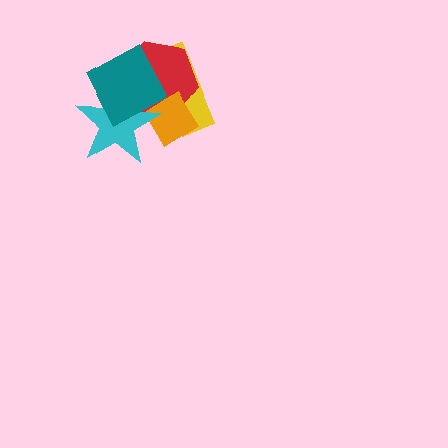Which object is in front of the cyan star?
The teal diamond is in front of the cyan star.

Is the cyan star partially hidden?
Yes, it is partially covered by another shape.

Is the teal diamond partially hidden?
No, no other shape covers it.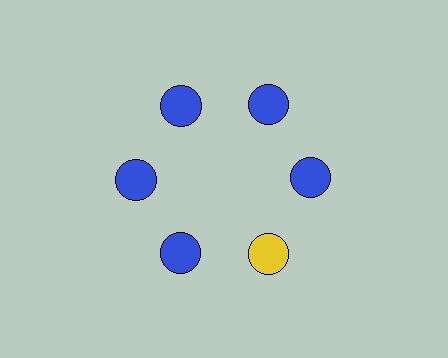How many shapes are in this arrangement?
There are 6 shapes arranged in a ring pattern.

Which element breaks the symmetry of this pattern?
The yellow circle at roughly the 5 o'clock position breaks the symmetry. All other shapes are blue circles.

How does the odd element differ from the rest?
It has a different color: yellow instead of blue.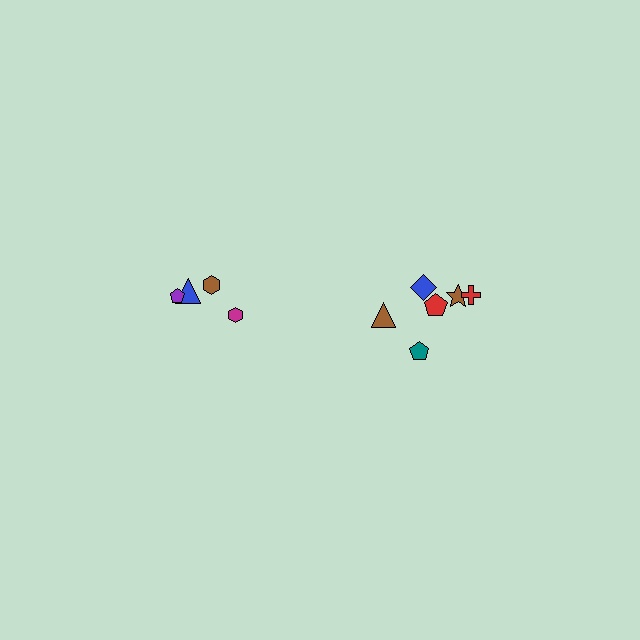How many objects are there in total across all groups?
There are 10 objects.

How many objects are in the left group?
There are 4 objects.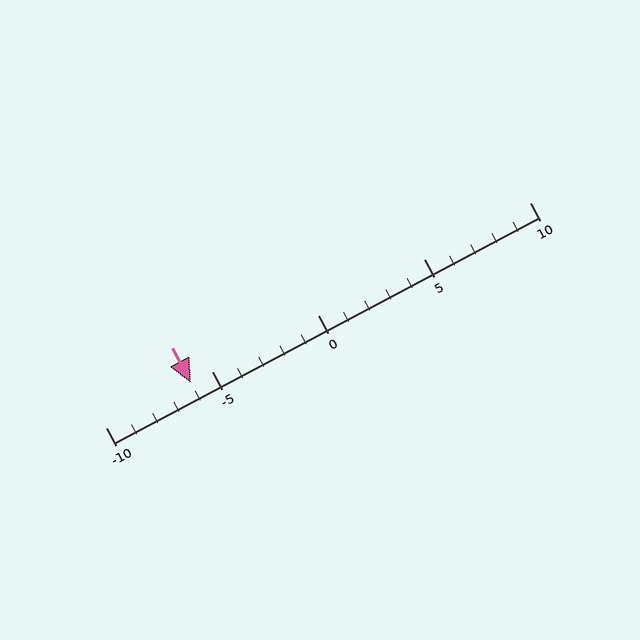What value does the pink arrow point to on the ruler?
The pink arrow points to approximately -6.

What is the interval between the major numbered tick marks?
The major tick marks are spaced 5 units apart.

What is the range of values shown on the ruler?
The ruler shows values from -10 to 10.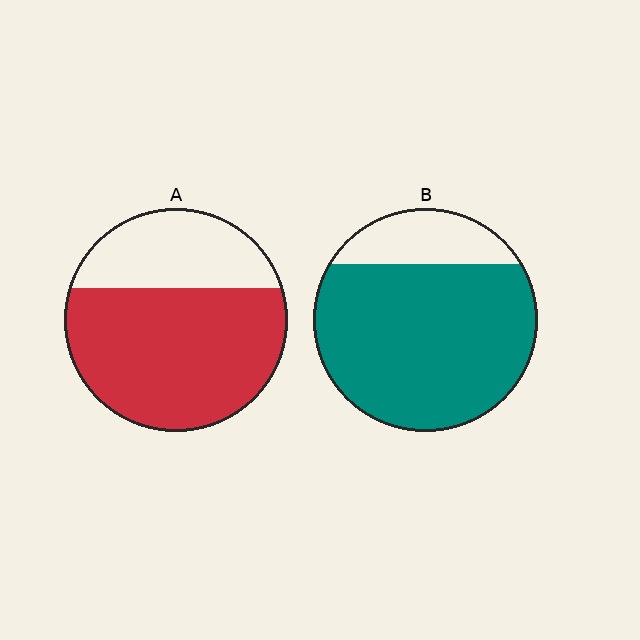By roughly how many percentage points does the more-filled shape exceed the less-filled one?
By roughly 15 percentage points (B over A).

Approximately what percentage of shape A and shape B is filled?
A is approximately 70% and B is approximately 80%.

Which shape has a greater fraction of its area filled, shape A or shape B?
Shape B.